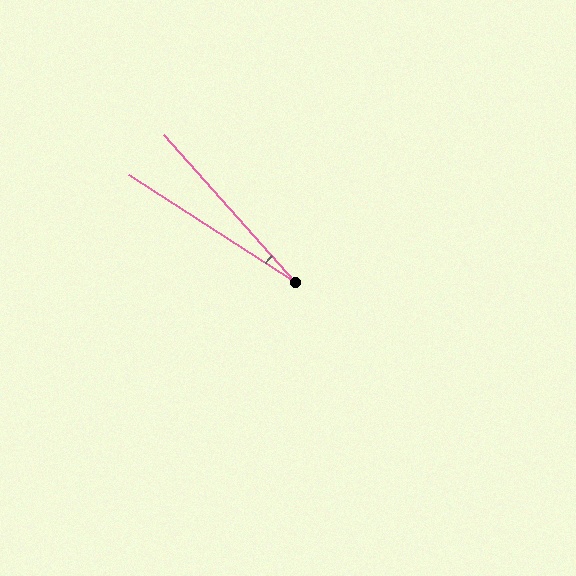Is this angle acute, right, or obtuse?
It is acute.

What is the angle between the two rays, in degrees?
Approximately 15 degrees.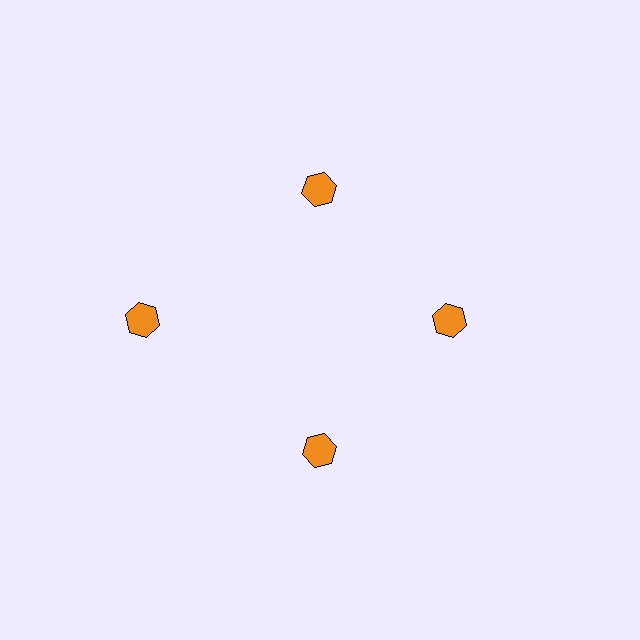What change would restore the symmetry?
The symmetry would be restored by moving it inward, back onto the ring so that all 4 hexagons sit at equal angles and equal distance from the center.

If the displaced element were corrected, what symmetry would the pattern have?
It would have 4-fold rotational symmetry — the pattern would map onto itself every 90 degrees.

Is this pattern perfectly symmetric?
No. The 4 orange hexagons are arranged in a ring, but one element near the 9 o'clock position is pushed outward from the center, breaking the 4-fold rotational symmetry.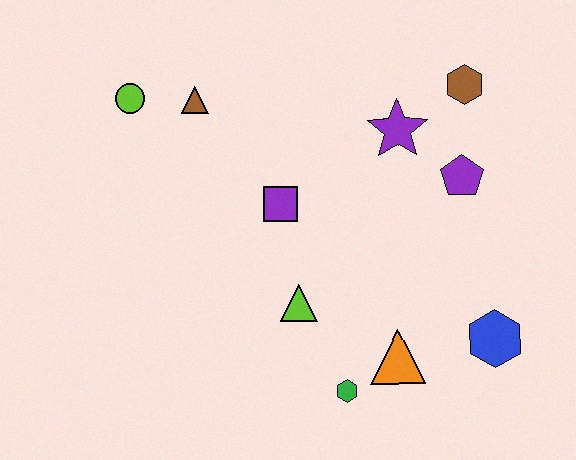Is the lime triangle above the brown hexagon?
No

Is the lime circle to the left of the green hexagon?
Yes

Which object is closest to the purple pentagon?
The purple star is closest to the purple pentagon.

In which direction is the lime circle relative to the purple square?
The lime circle is to the left of the purple square.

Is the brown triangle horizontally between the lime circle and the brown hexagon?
Yes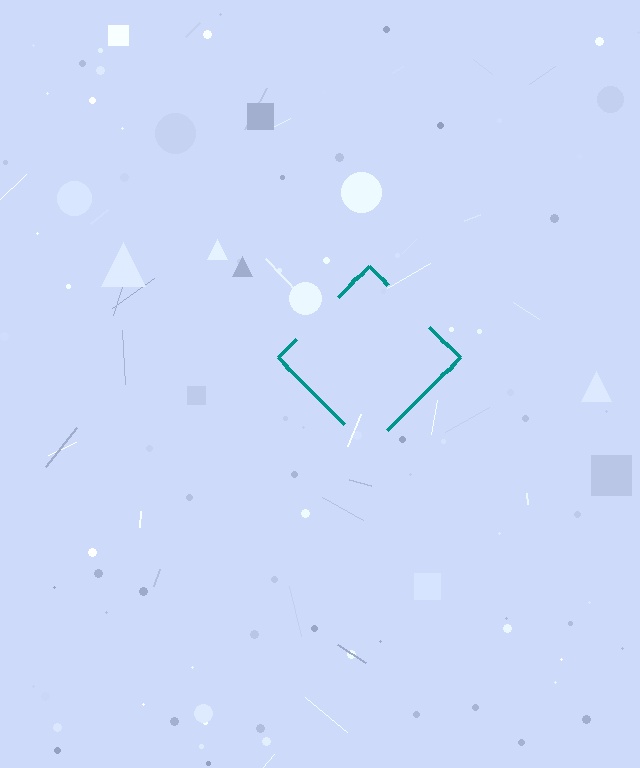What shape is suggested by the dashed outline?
The dashed outline suggests a diamond.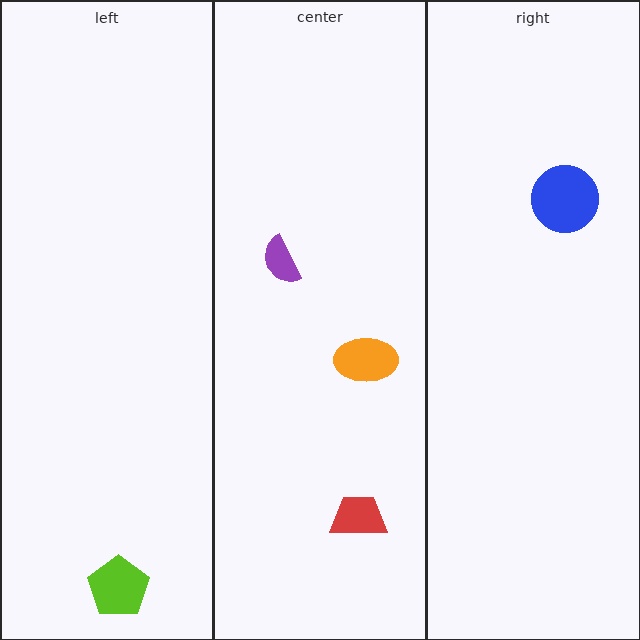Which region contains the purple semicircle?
The center region.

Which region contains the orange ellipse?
The center region.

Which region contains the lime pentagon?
The left region.